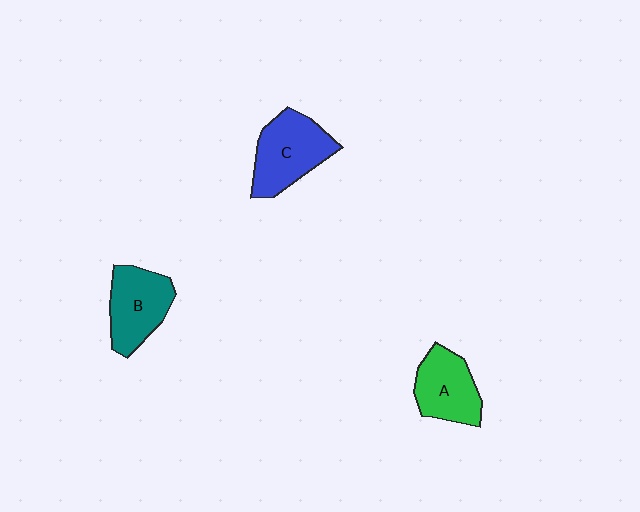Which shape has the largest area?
Shape C (blue).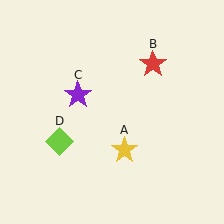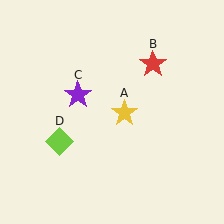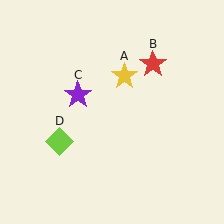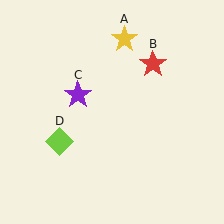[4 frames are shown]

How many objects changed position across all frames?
1 object changed position: yellow star (object A).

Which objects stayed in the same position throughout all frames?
Red star (object B) and purple star (object C) and lime diamond (object D) remained stationary.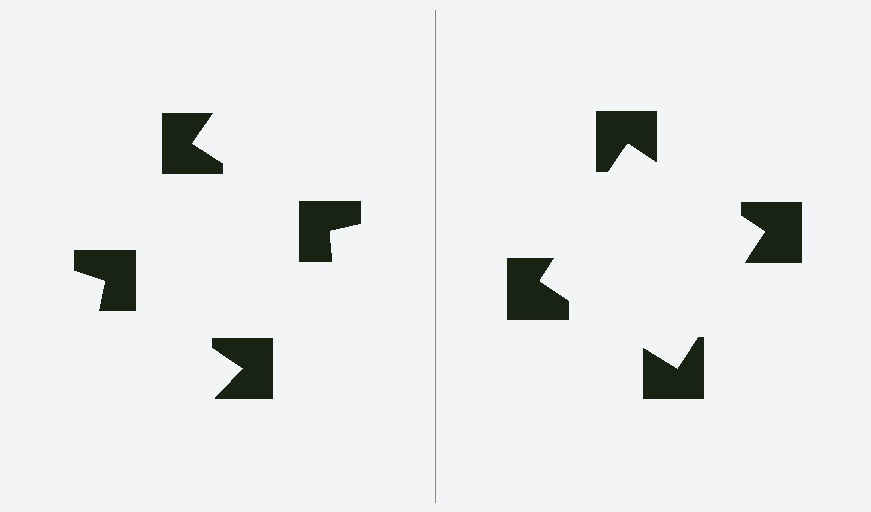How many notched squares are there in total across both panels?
8 — 4 on each side.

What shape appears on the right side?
An illusory square.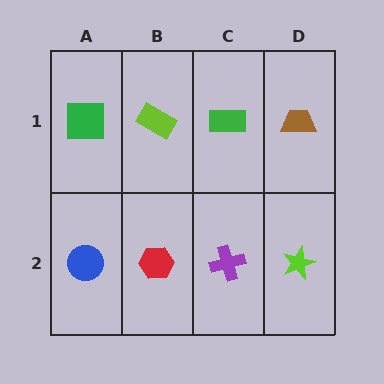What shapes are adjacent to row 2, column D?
A brown trapezoid (row 1, column D), a purple cross (row 2, column C).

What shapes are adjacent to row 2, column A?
A green square (row 1, column A), a red hexagon (row 2, column B).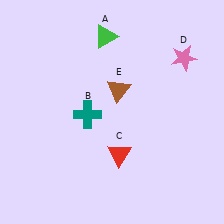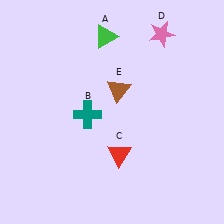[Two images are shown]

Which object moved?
The pink star (D) moved up.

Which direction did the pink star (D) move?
The pink star (D) moved up.